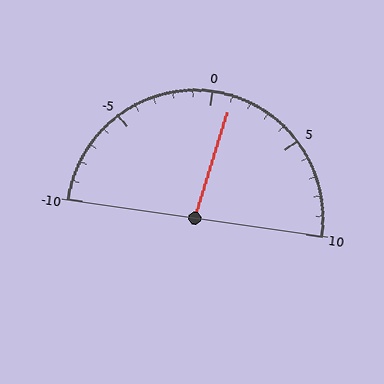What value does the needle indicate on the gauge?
The needle indicates approximately 1.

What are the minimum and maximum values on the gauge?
The gauge ranges from -10 to 10.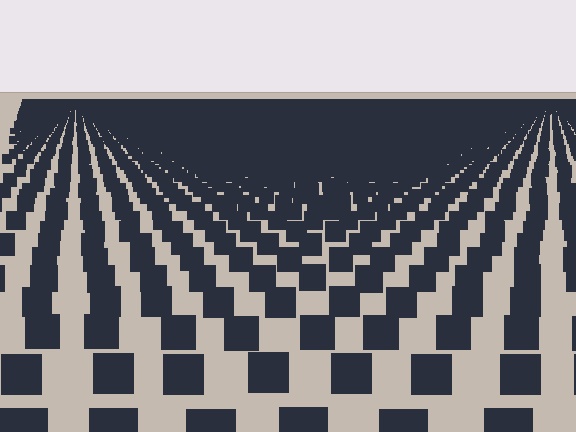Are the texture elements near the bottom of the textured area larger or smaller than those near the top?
Larger. Near the bottom, elements are closer to the viewer and appear at a bigger on-screen size.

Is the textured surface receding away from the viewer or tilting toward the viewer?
The surface is receding away from the viewer. Texture elements get smaller and denser toward the top.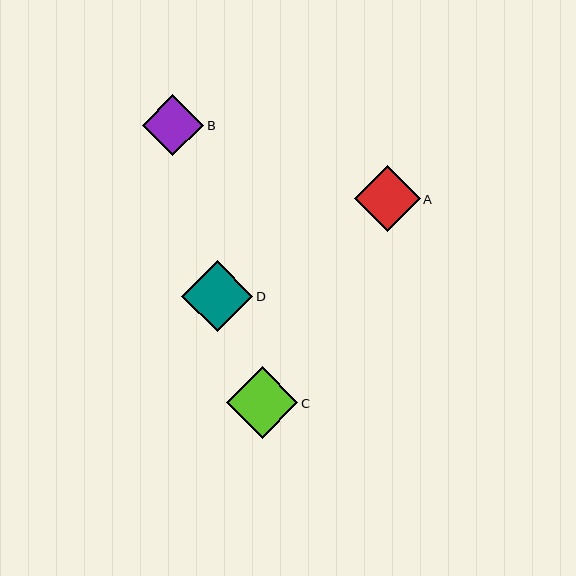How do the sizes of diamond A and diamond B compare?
Diamond A and diamond B are approximately the same size.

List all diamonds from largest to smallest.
From largest to smallest: D, C, A, B.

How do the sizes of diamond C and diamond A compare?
Diamond C and diamond A are approximately the same size.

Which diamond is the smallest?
Diamond B is the smallest with a size of approximately 62 pixels.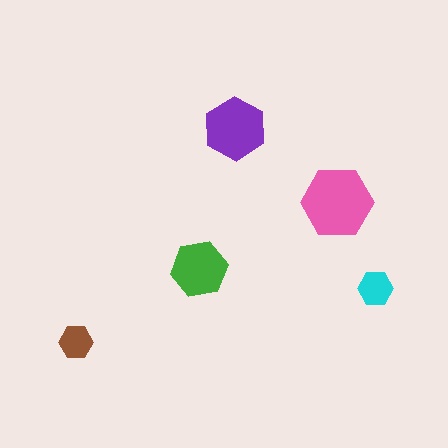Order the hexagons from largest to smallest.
the pink one, the purple one, the green one, the cyan one, the brown one.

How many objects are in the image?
There are 5 objects in the image.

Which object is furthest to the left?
The brown hexagon is leftmost.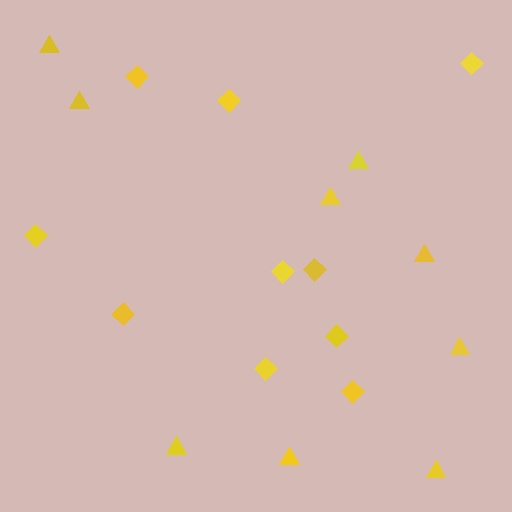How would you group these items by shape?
There are 2 groups: one group of diamonds (10) and one group of triangles (9).